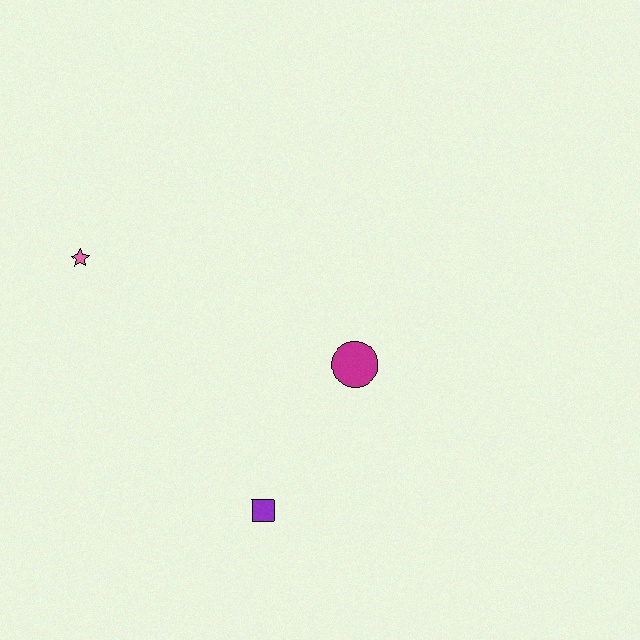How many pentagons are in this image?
There are no pentagons.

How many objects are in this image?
There are 3 objects.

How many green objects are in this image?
There are no green objects.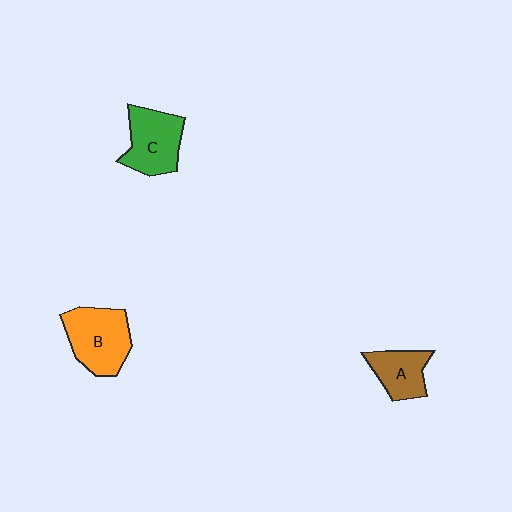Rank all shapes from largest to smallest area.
From largest to smallest: B (orange), C (green), A (brown).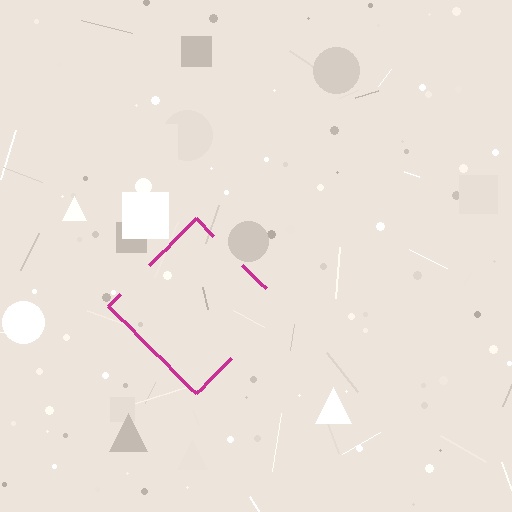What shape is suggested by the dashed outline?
The dashed outline suggests a diamond.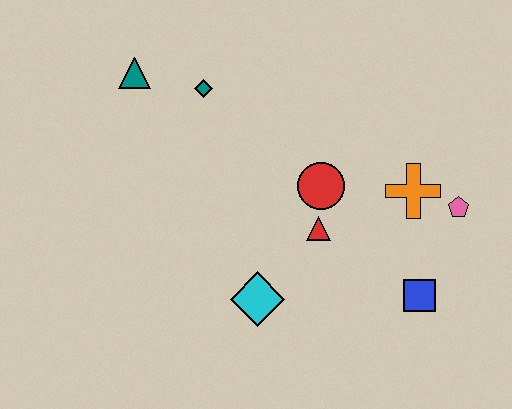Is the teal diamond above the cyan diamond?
Yes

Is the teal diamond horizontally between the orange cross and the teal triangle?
Yes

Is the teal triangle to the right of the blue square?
No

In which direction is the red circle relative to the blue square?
The red circle is above the blue square.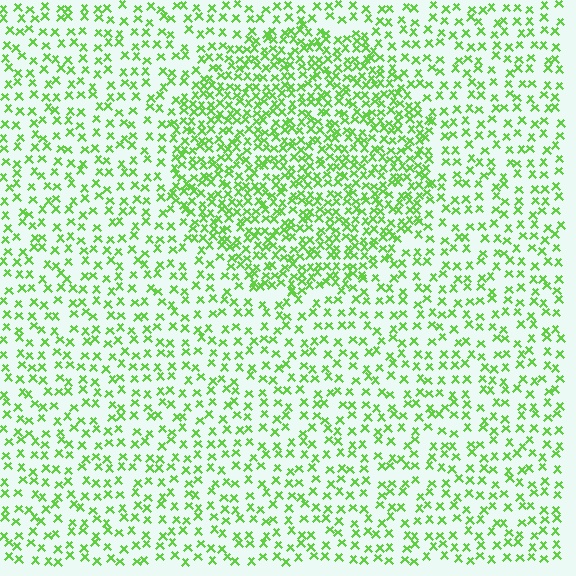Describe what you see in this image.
The image contains small lime elements arranged at two different densities. A circle-shaped region is visible where the elements are more densely packed than the surrounding area.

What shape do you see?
I see a circle.